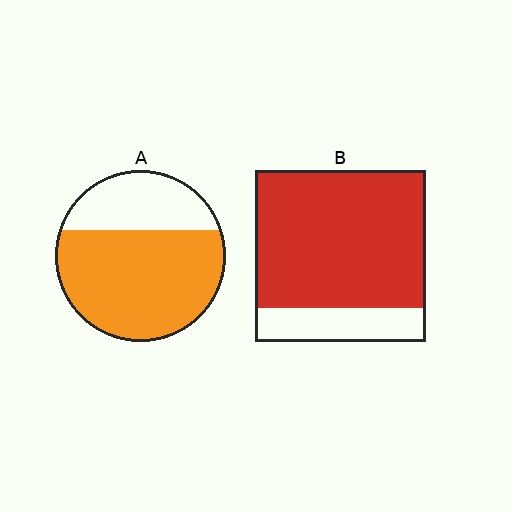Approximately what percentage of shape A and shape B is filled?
A is approximately 70% and B is approximately 80%.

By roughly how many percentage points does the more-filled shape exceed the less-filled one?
By roughly 10 percentage points (B over A).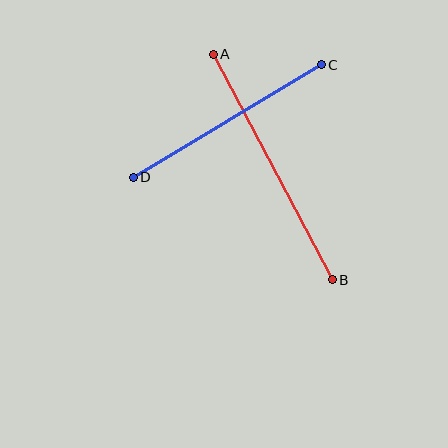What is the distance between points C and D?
The distance is approximately 219 pixels.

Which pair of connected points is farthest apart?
Points A and B are farthest apart.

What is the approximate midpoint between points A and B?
The midpoint is at approximately (273, 167) pixels.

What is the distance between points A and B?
The distance is approximately 255 pixels.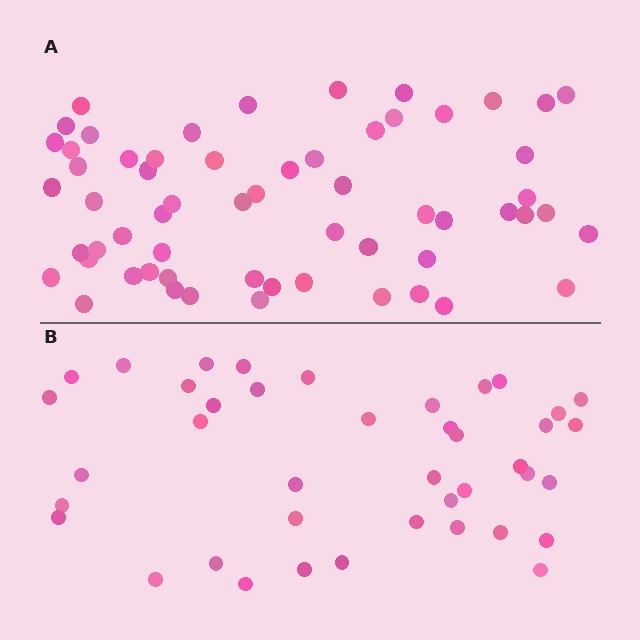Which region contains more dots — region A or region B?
Region A (the top region) has more dots.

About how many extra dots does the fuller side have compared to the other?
Region A has approximately 20 more dots than region B.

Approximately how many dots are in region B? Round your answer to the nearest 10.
About 40 dots. (The exact count is 41, which rounds to 40.)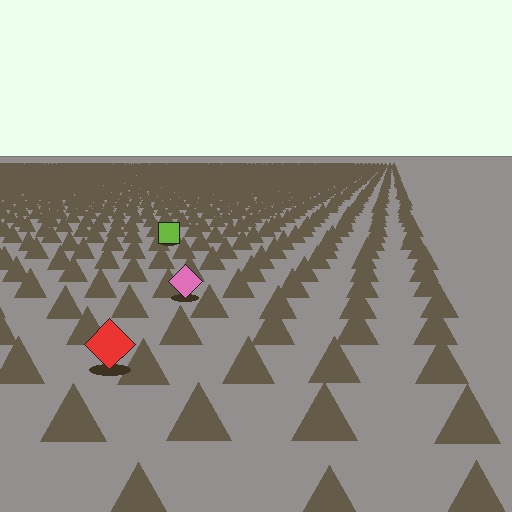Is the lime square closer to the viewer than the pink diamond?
No. The pink diamond is closer — you can tell from the texture gradient: the ground texture is coarser near it.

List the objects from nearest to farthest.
From nearest to farthest: the red diamond, the pink diamond, the lime square.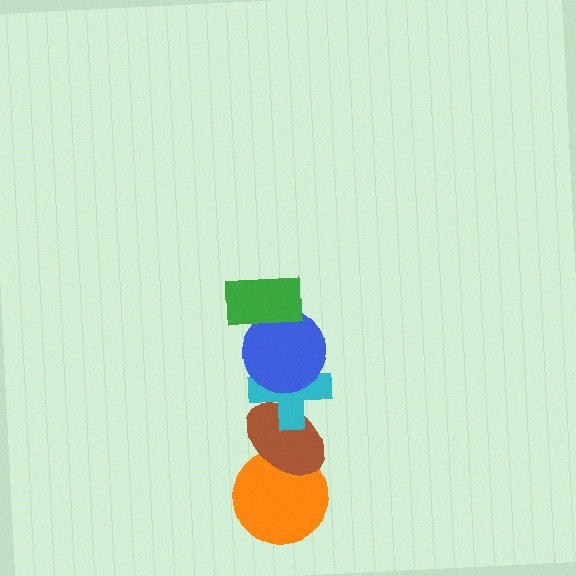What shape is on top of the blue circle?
The green rectangle is on top of the blue circle.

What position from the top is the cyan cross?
The cyan cross is 3rd from the top.